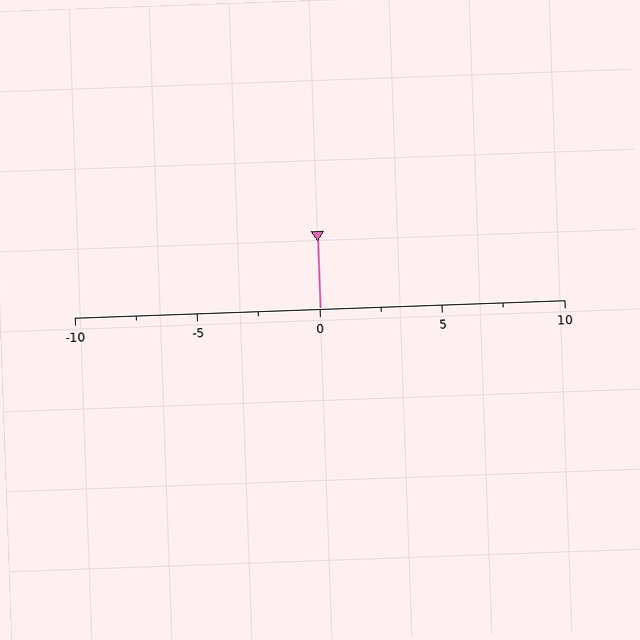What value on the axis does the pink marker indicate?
The marker indicates approximately 0.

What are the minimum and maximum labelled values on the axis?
The axis runs from -10 to 10.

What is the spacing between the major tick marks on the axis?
The major ticks are spaced 5 apart.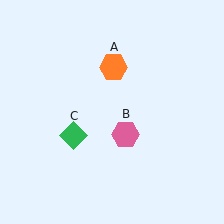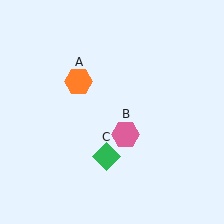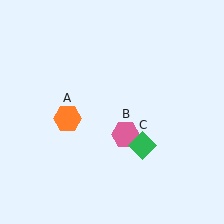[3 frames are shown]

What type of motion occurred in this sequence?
The orange hexagon (object A), green diamond (object C) rotated counterclockwise around the center of the scene.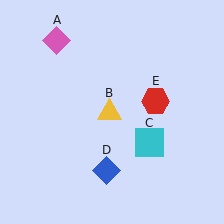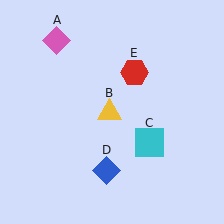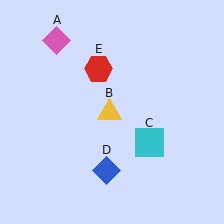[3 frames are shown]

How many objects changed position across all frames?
1 object changed position: red hexagon (object E).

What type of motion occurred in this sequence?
The red hexagon (object E) rotated counterclockwise around the center of the scene.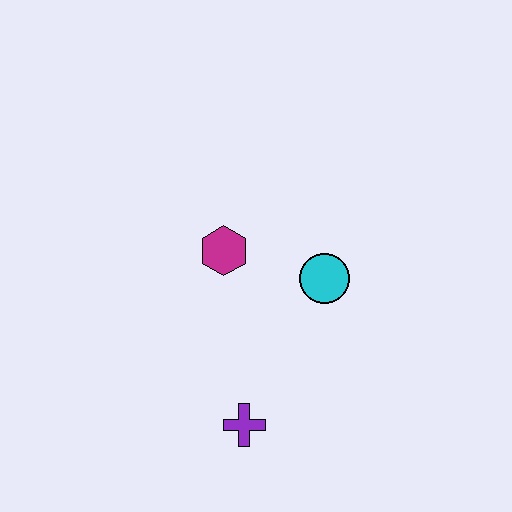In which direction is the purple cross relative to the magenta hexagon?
The purple cross is below the magenta hexagon.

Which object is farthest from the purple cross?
The magenta hexagon is farthest from the purple cross.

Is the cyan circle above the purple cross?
Yes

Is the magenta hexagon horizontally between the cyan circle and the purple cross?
No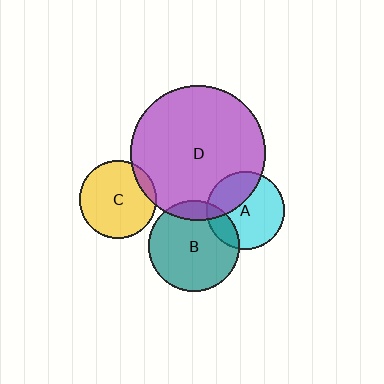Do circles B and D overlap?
Yes.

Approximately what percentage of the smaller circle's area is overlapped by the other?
Approximately 15%.